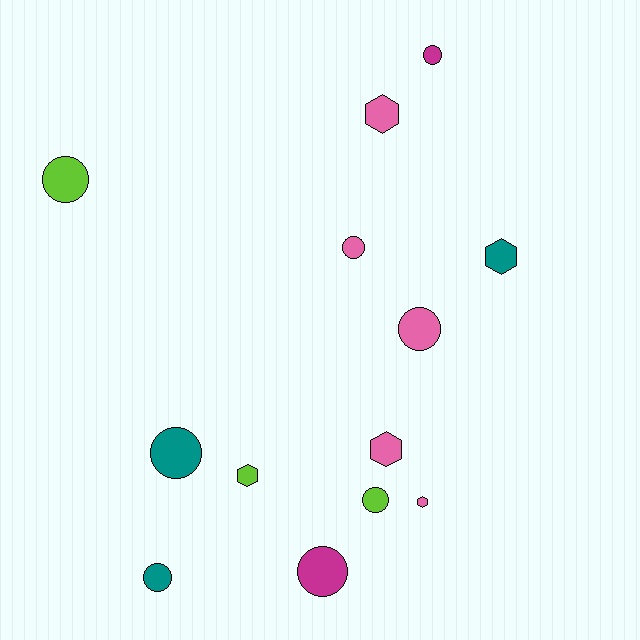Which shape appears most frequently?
Circle, with 8 objects.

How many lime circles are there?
There are 2 lime circles.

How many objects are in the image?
There are 13 objects.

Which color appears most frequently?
Pink, with 5 objects.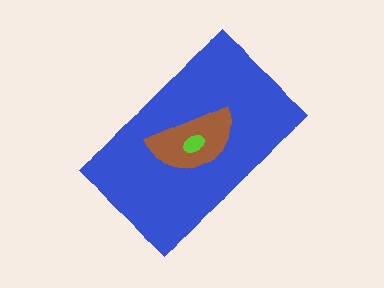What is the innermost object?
The lime ellipse.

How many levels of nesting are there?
3.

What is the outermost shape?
The blue rectangle.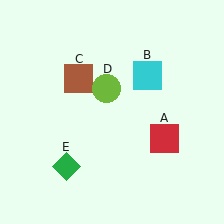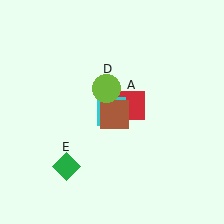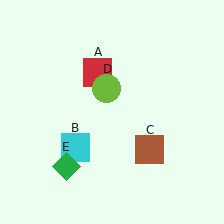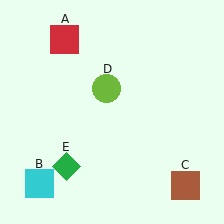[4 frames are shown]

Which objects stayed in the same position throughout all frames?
Lime circle (object D) and green diamond (object E) remained stationary.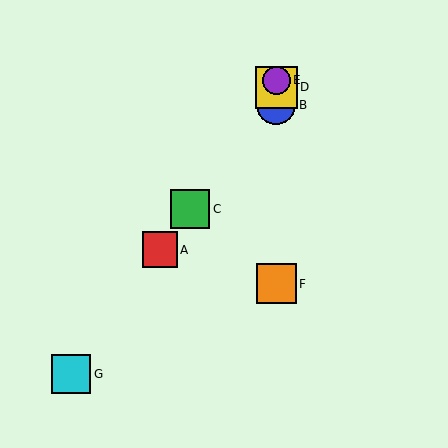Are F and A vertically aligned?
No, F is at x≈276 and A is at x≈160.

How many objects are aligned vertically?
4 objects (B, D, E, F) are aligned vertically.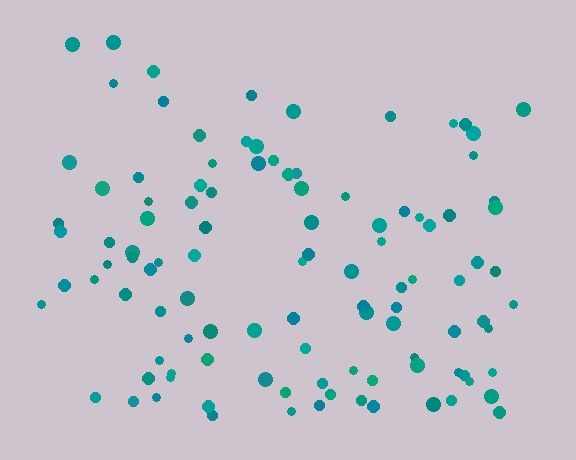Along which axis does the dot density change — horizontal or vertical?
Vertical.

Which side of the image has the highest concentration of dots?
The bottom.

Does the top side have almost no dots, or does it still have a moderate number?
Still a moderate number, just noticeably fewer than the bottom.